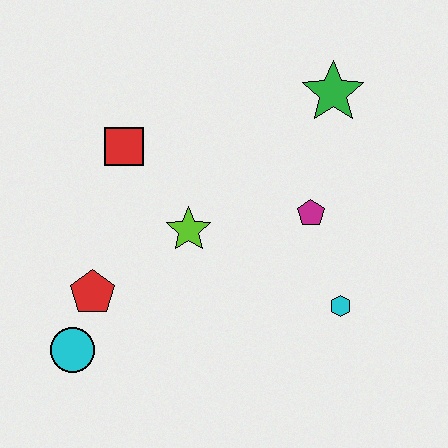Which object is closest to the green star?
The magenta pentagon is closest to the green star.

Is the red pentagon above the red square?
No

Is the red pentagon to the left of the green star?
Yes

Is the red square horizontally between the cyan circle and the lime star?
Yes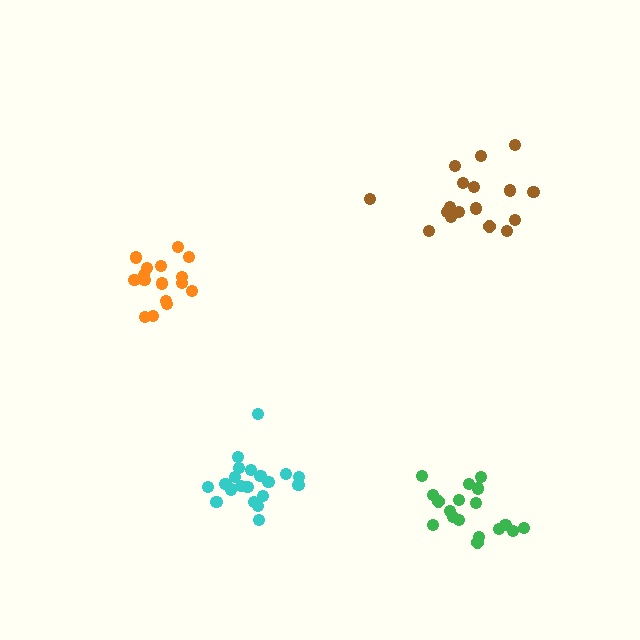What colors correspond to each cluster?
The clusters are colored: orange, cyan, brown, green.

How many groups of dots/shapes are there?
There are 4 groups.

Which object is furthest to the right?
The brown cluster is rightmost.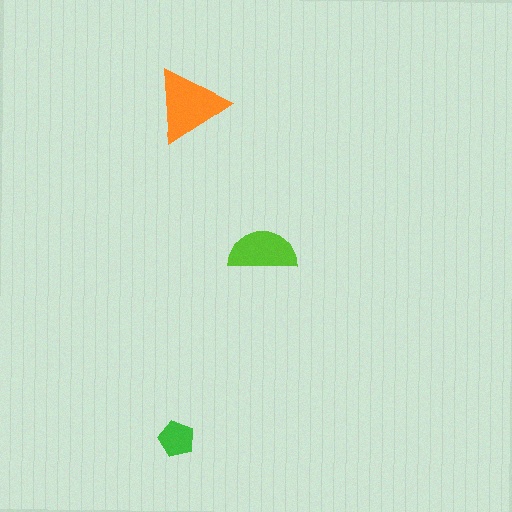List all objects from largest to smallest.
The orange triangle, the lime semicircle, the green pentagon.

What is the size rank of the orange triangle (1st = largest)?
1st.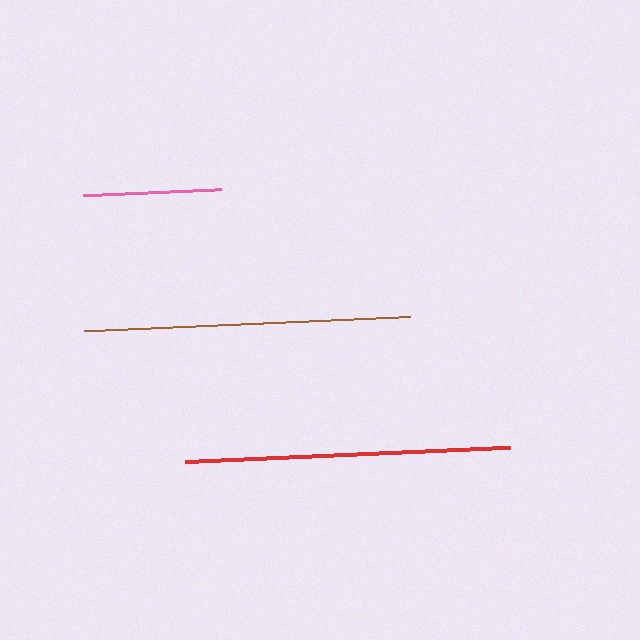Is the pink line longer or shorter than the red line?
The red line is longer than the pink line.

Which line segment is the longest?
The brown line is the longest at approximately 326 pixels.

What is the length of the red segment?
The red segment is approximately 325 pixels long.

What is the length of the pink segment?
The pink segment is approximately 138 pixels long.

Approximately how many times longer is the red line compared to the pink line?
The red line is approximately 2.4 times the length of the pink line.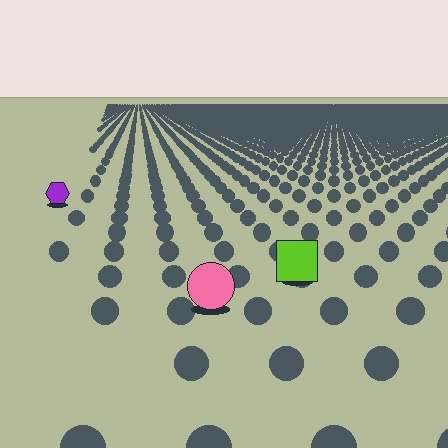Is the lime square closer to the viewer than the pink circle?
No. The pink circle is closer — you can tell from the texture gradient: the ground texture is coarser near it.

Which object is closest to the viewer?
The pink circle is closest. The texture marks near it are larger and more spread out.